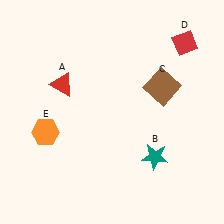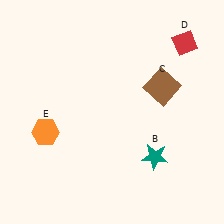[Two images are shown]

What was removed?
The red triangle (A) was removed in Image 2.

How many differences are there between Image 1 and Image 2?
There is 1 difference between the two images.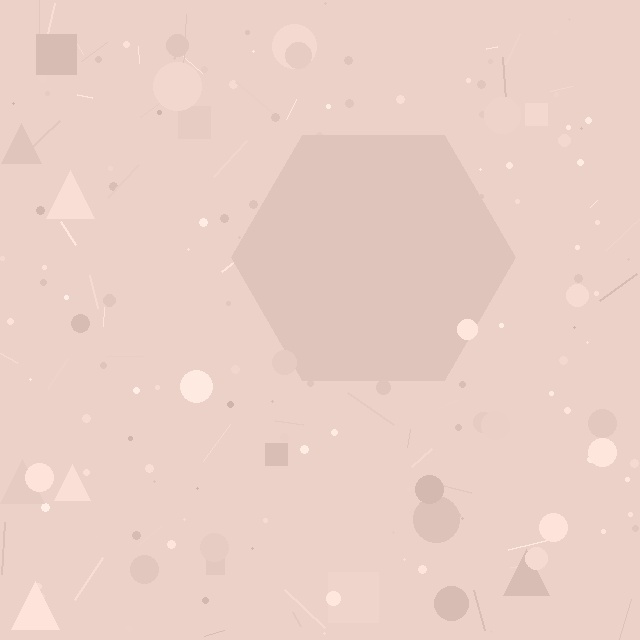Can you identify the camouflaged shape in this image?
The camouflaged shape is a hexagon.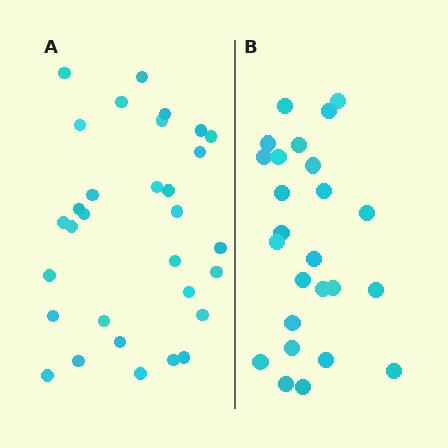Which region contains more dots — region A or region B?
Region A (the left region) has more dots.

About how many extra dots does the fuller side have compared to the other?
Region A has about 6 more dots than region B.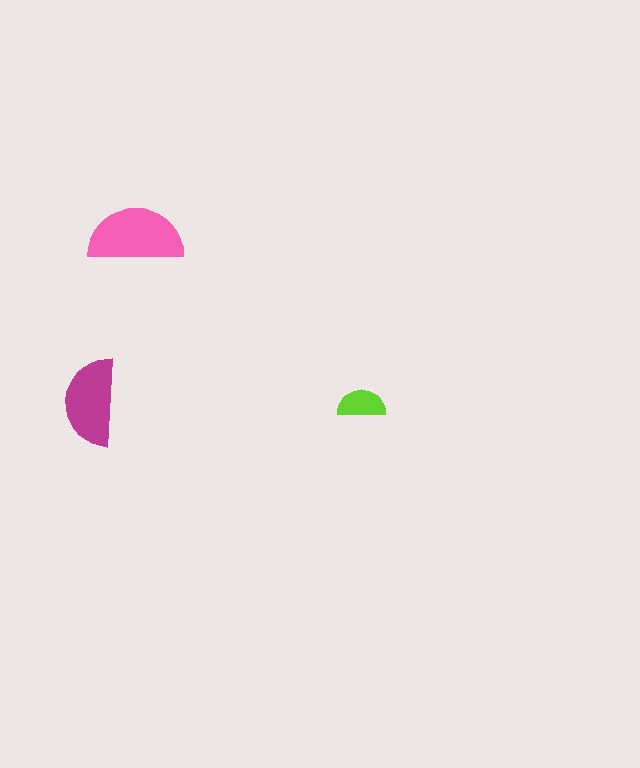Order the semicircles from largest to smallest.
the pink one, the magenta one, the lime one.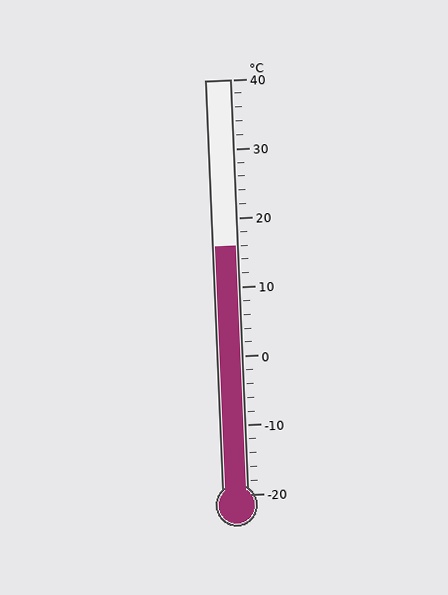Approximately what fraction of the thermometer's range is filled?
The thermometer is filled to approximately 60% of its range.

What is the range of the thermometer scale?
The thermometer scale ranges from -20°C to 40°C.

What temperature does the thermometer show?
The thermometer shows approximately 16°C.